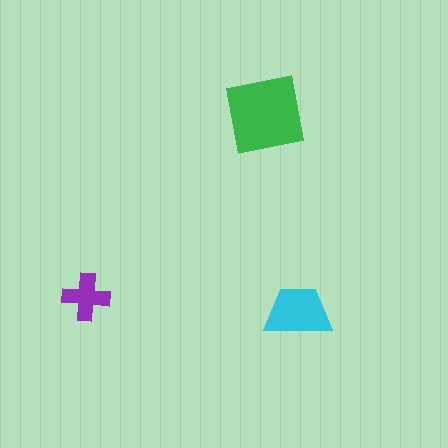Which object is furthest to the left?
The purple cross is leftmost.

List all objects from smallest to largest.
The purple cross, the cyan trapezoid, the green square.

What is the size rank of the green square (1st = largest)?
1st.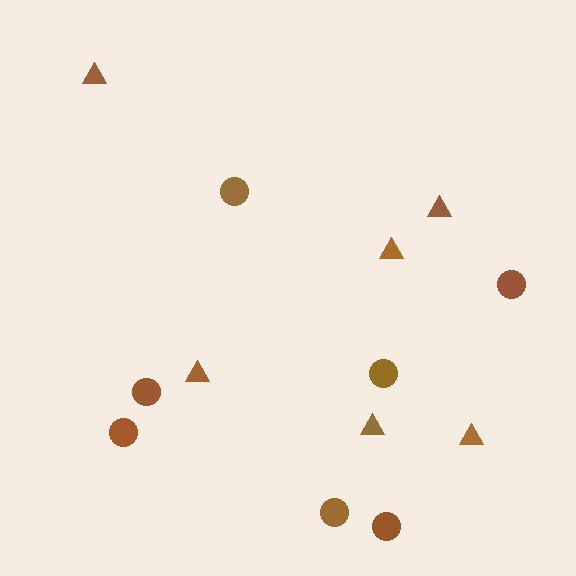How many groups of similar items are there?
There are 2 groups: one group of triangles (6) and one group of circles (7).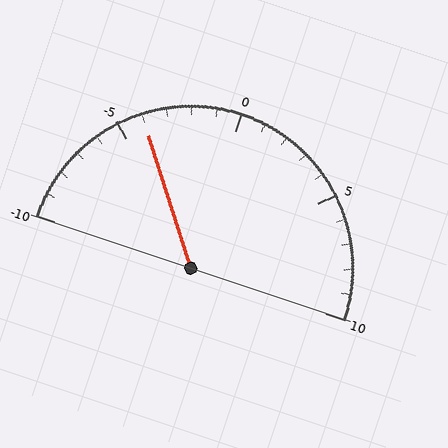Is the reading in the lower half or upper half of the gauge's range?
The reading is in the lower half of the range (-10 to 10).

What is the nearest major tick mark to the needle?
The nearest major tick mark is -5.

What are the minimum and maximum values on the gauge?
The gauge ranges from -10 to 10.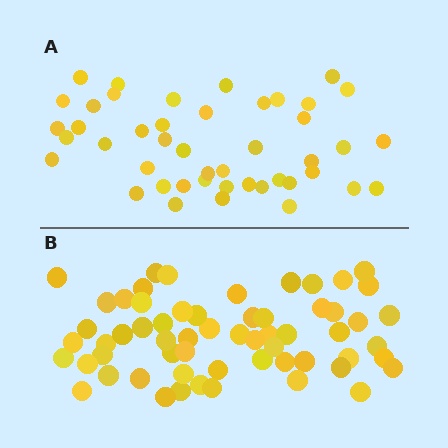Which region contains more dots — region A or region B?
Region B (the bottom region) has more dots.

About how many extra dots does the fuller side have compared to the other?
Region B has approximately 15 more dots than region A.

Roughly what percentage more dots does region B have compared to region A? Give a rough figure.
About 35% more.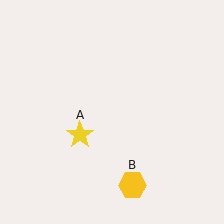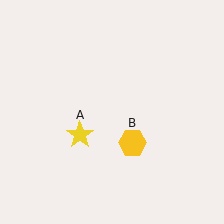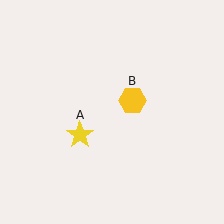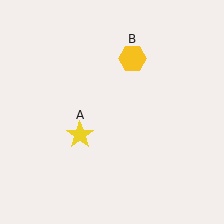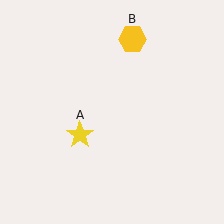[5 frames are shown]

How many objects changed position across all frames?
1 object changed position: yellow hexagon (object B).